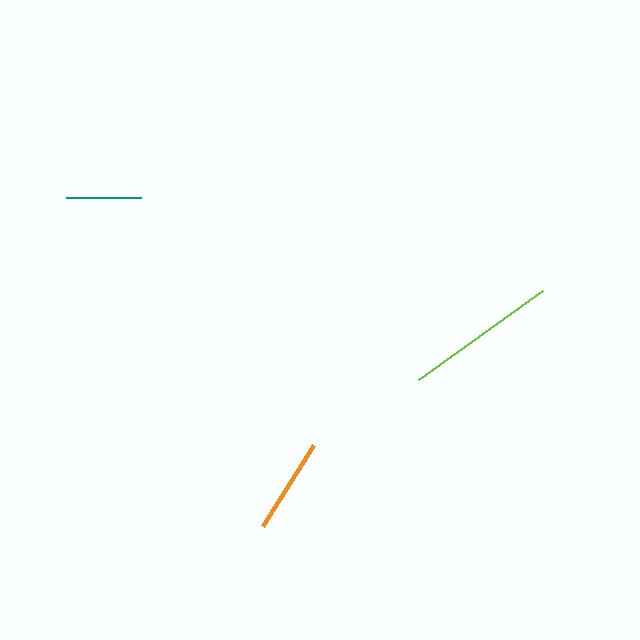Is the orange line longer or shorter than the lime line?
The lime line is longer than the orange line.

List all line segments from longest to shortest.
From longest to shortest: lime, orange, teal.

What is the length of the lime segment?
The lime segment is approximately 152 pixels long.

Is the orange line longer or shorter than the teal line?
The orange line is longer than the teal line.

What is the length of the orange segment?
The orange segment is approximately 95 pixels long.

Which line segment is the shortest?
The teal line is the shortest at approximately 75 pixels.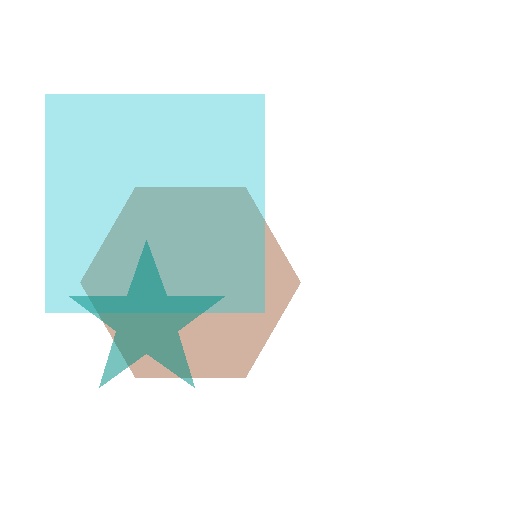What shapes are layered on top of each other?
The layered shapes are: a brown hexagon, a cyan square, a teal star.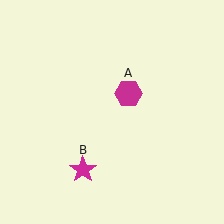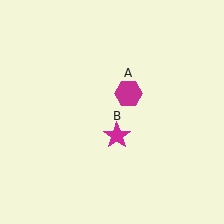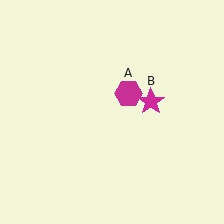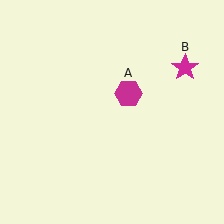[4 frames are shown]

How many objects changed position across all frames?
1 object changed position: magenta star (object B).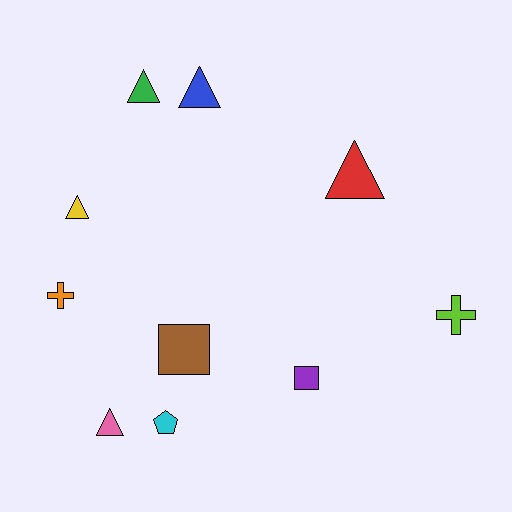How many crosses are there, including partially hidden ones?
There are 2 crosses.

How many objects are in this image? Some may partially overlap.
There are 10 objects.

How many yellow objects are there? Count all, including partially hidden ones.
There is 1 yellow object.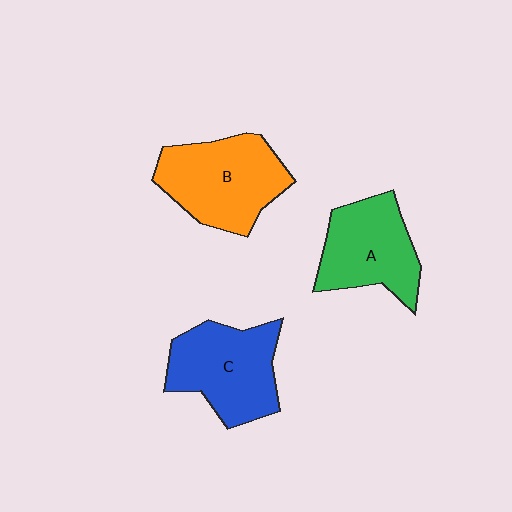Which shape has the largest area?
Shape B (orange).